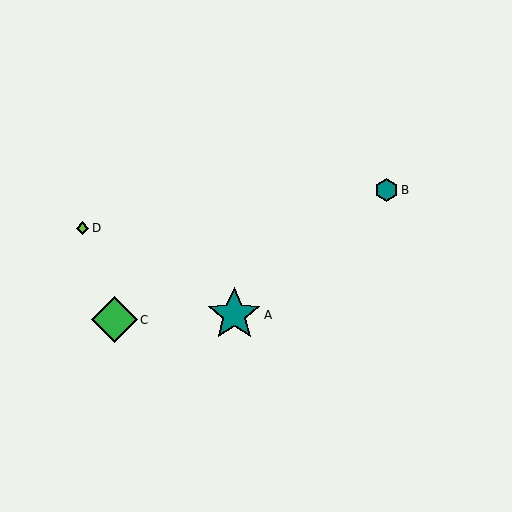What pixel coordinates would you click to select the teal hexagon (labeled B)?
Click at (387, 190) to select the teal hexagon B.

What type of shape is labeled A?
Shape A is a teal star.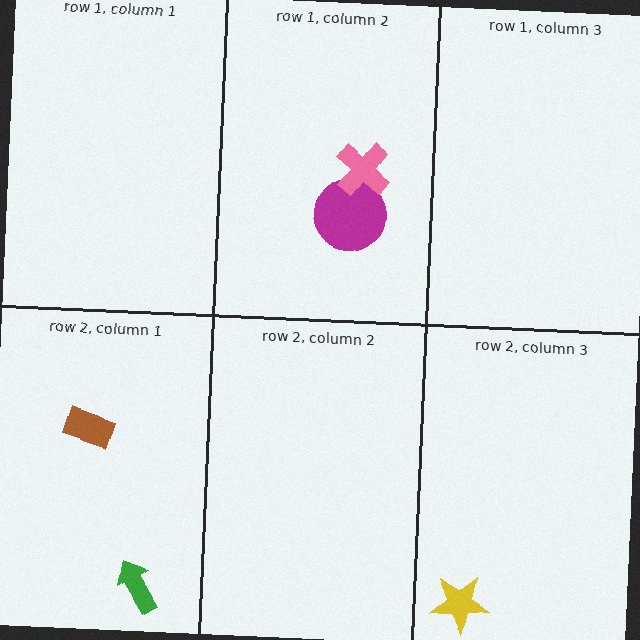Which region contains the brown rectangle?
The row 2, column 1 region.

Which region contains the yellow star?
The row 2, column 3 region.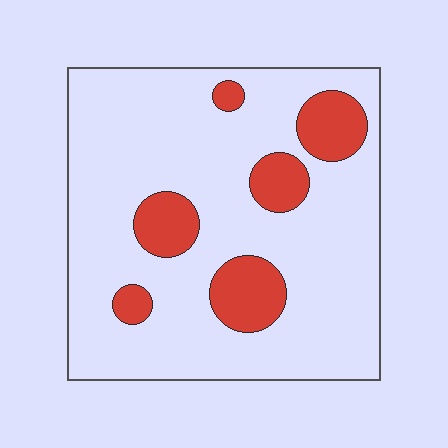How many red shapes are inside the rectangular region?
6.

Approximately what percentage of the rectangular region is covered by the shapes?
Approximately 20%.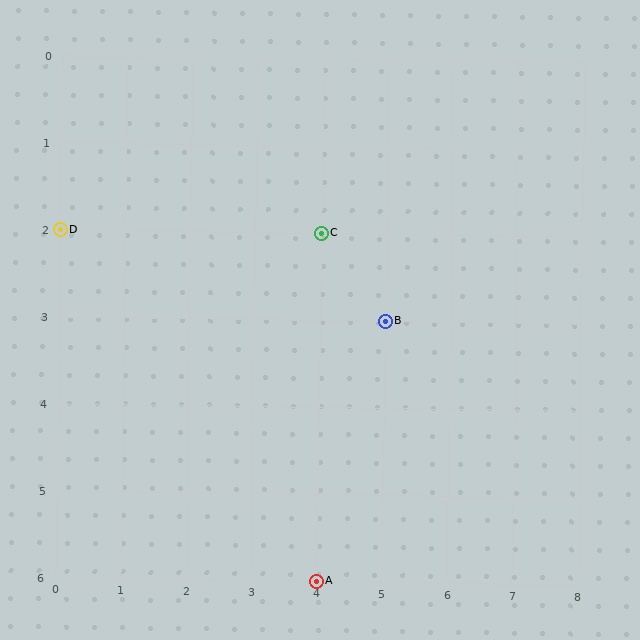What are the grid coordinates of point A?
Point A is at grid coordinates (4, 6).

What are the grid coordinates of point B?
Point B is at grid coordinates (5, 3).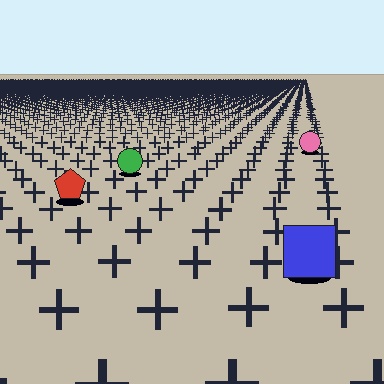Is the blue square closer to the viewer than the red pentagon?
Yes. The blue square is closer — you can tell from the texture gradient: the ground texture is coarser near it.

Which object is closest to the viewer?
The blue square is closest. The texture marks near it are larger and more spread out.